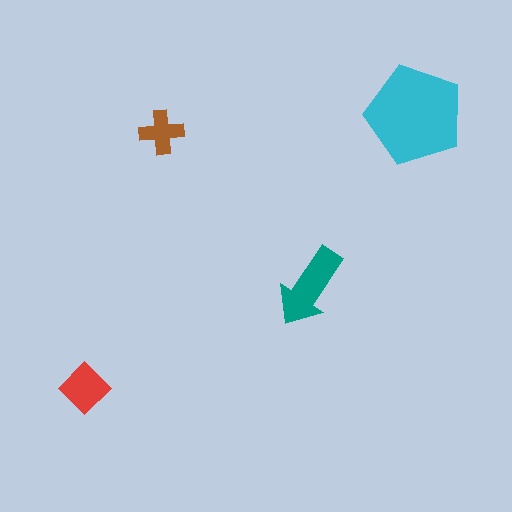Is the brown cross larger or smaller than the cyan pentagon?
Smaller.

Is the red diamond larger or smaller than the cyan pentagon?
Smaller.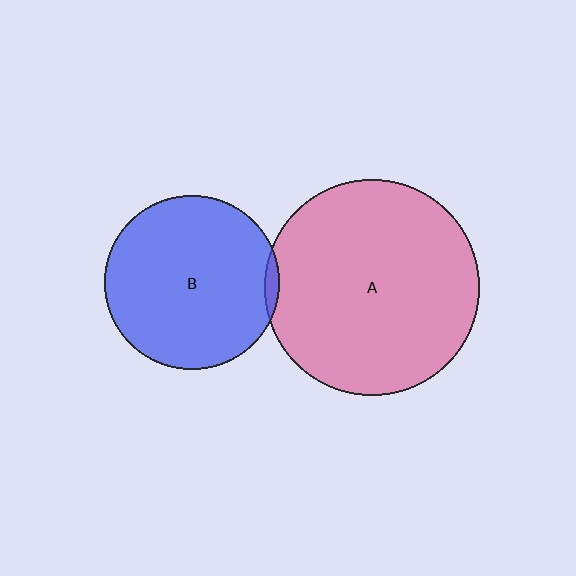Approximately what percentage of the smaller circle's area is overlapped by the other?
Approximately 5%.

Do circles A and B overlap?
Yes.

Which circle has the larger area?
Circle A (pink).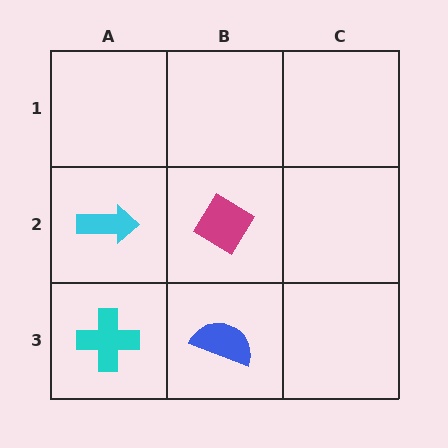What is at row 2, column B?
A magenta diamond.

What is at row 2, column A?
A cyan arrow.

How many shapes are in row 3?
2 shapes.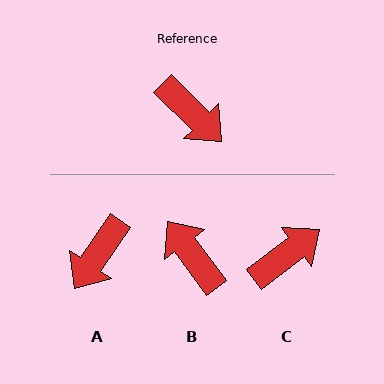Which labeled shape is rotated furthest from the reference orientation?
B, about 171 degrees away.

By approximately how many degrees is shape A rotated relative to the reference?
Approximately 80 degrees clockwise.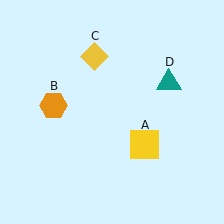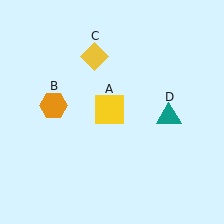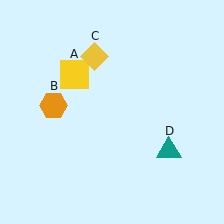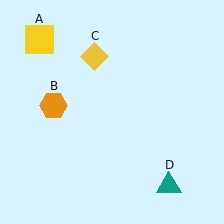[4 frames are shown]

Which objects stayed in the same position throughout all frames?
Orange hexagon (object B) and yellow diamond (object C) remained stationary.